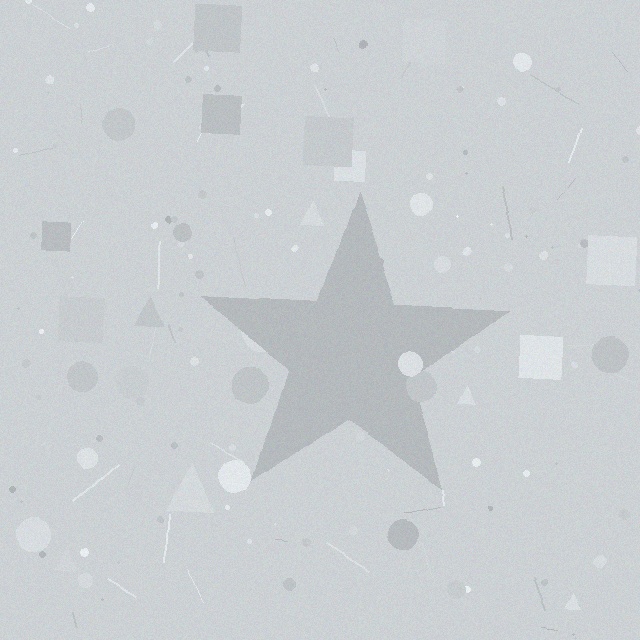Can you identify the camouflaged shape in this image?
The camouflaged shape is a star.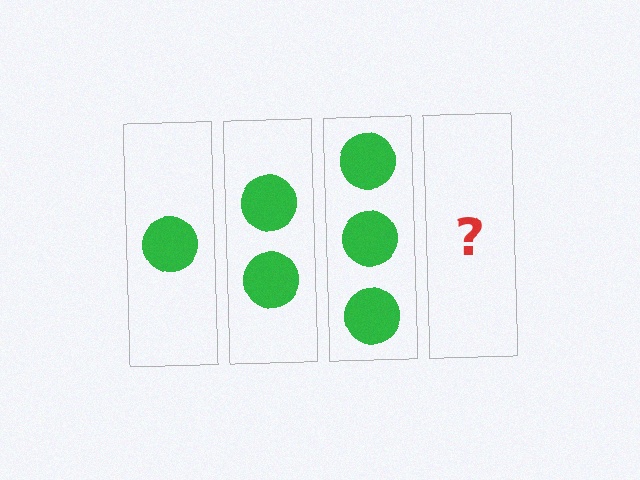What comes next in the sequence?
The next element should be 4 circles.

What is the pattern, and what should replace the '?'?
The pattern is that each step adds one more circle. The '?' should be 4 circles.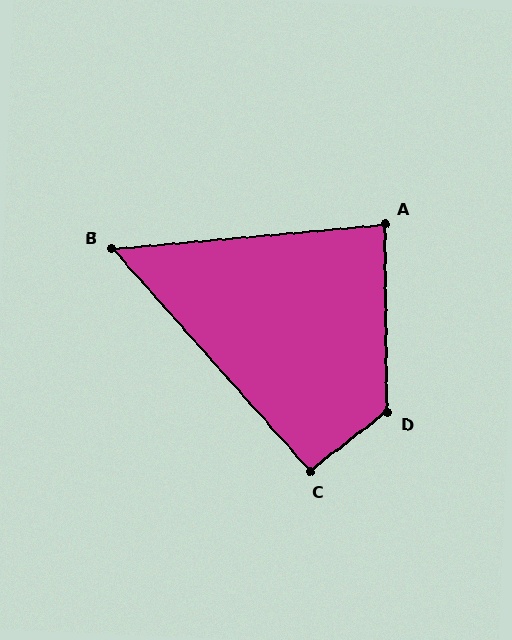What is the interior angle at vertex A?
Approximately 86 degrees (approximately right).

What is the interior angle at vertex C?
Approximately 94 degrees (approximately right).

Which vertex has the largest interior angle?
D, at approximately 126 degrees.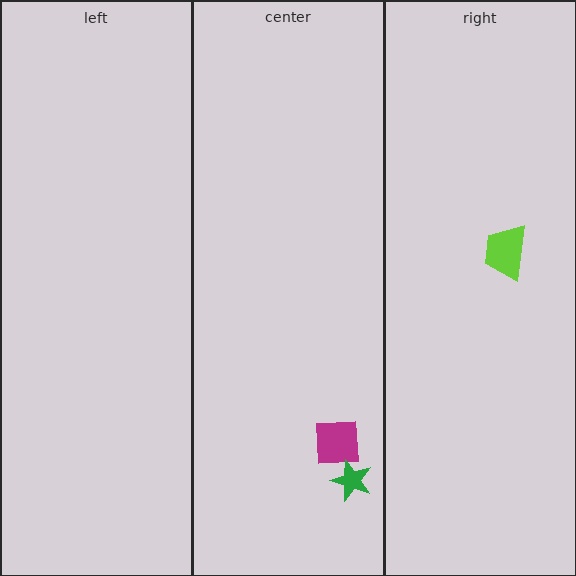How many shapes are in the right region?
1.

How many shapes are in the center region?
2.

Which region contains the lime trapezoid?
The right region.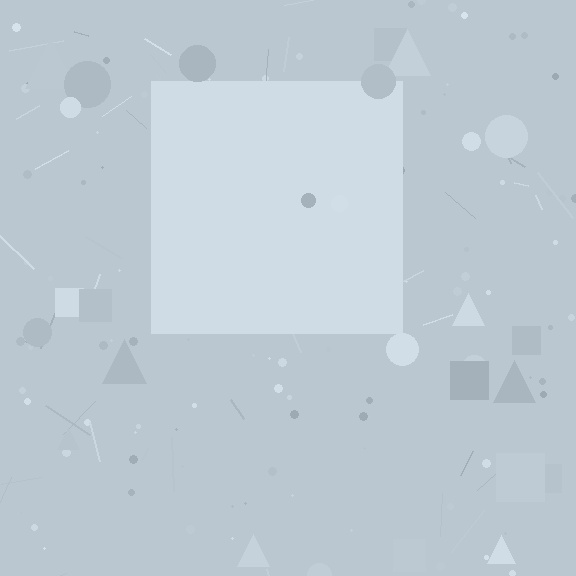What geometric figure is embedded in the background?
A square is embedded in the background.